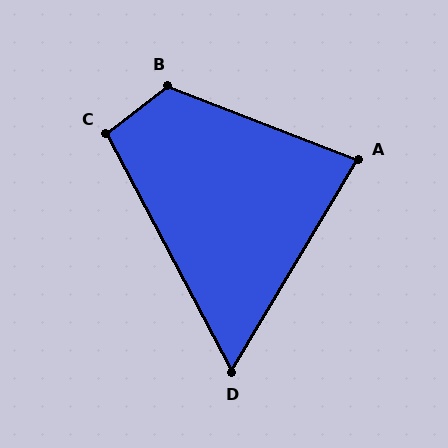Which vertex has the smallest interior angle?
D, at approximately 59 degrees.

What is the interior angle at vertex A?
Approximately 80 degrees (acute).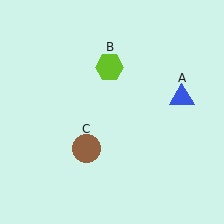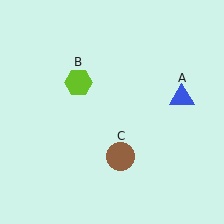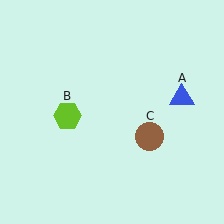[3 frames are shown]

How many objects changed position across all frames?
2 objects changed position: lime hexagon (object B), brown circle (object C).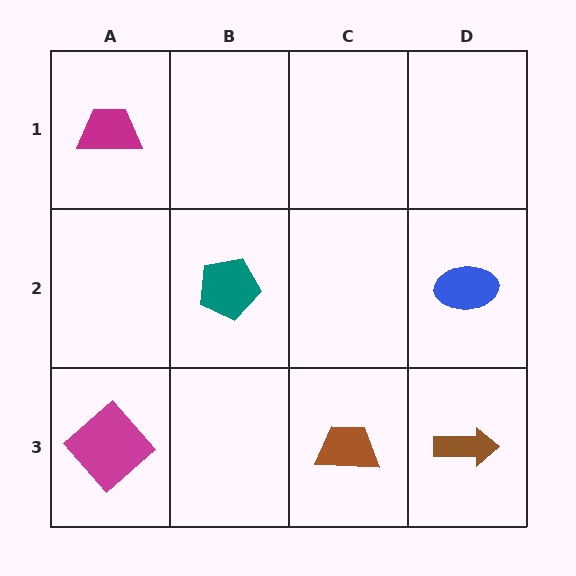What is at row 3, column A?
A magenta diamond.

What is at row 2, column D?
A blue ellipse.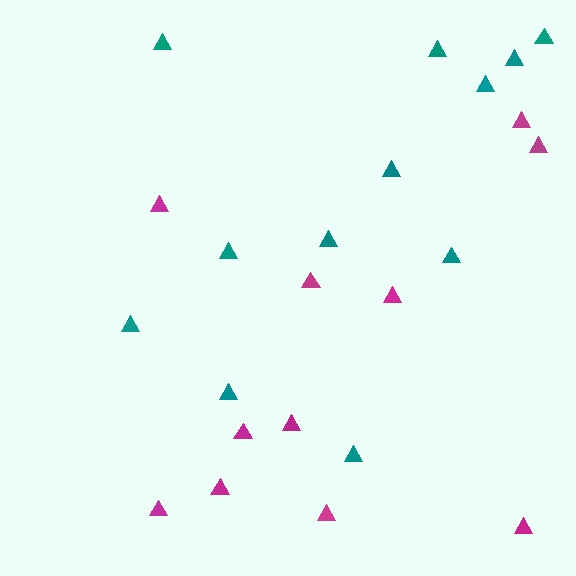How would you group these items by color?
There are 2 groups: one group of teal triangles (12) and one group of magenta triangles (11).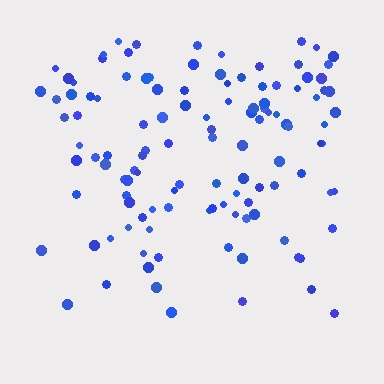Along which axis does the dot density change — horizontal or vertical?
Vertical.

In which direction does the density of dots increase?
From bottom to top, with the top side densest.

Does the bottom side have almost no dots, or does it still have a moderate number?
Still a moderate number, just noticeably fewer than the top.